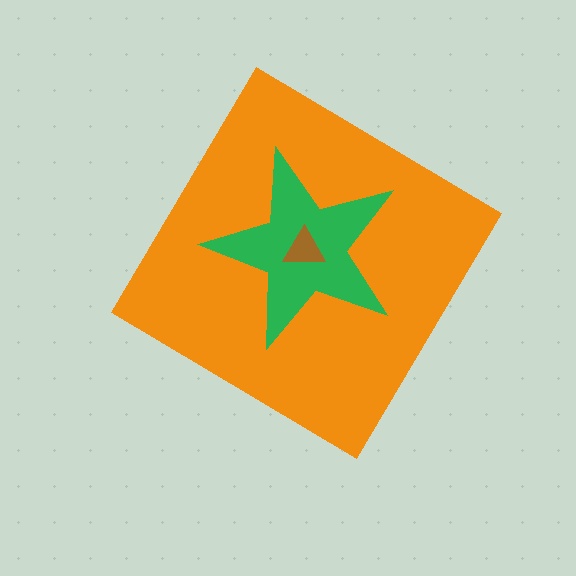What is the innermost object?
The brown triangle.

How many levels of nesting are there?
3.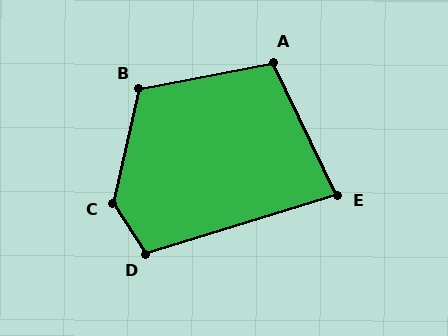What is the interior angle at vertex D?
Approximately 106 degrees (obtuse).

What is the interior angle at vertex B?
Approximately 114 degrees (obtuse).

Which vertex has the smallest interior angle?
E, at approximately 81 degrees.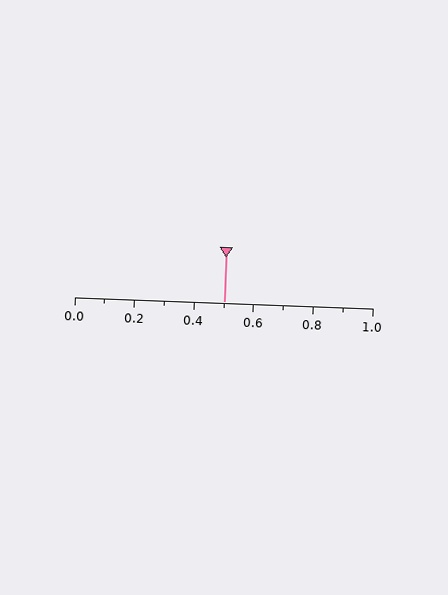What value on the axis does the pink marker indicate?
The marker indicates approximately 0.5.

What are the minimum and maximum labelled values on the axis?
The axis runs from 0.0 to 1.0.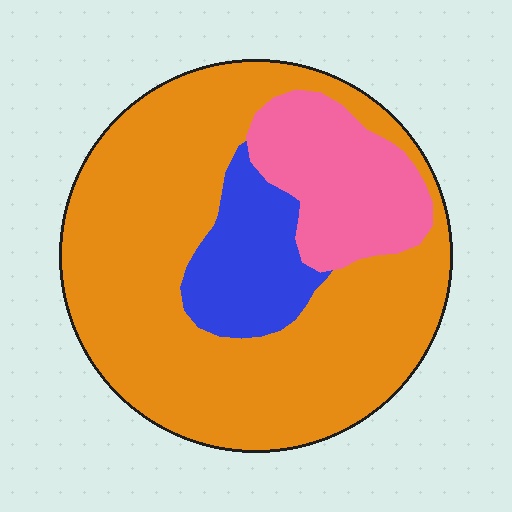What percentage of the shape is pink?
Pink takes up about one sixth (1/6) of the shape.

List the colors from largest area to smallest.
From largest to smallest: orange, pink, blue.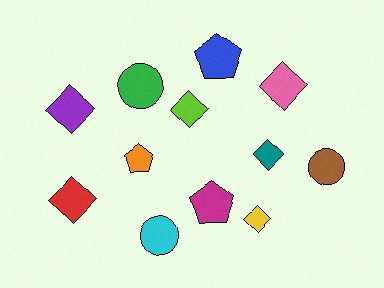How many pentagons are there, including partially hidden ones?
There are 3 pentagons.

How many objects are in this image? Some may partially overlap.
There are 12 objects.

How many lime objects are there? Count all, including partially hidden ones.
There is 1 lime object.